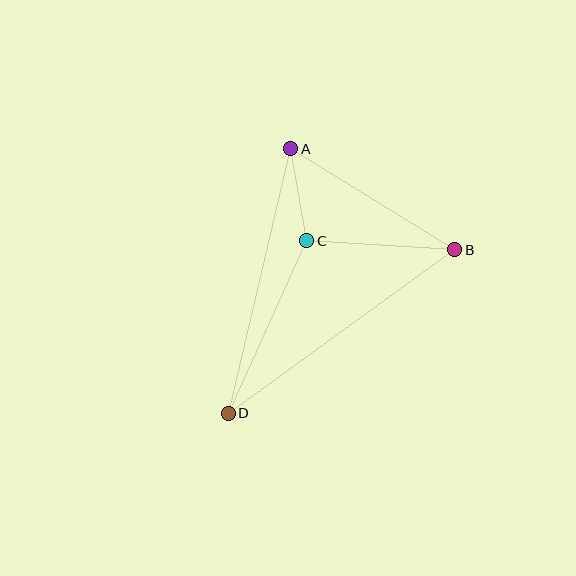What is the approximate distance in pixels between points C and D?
The distance between C and D is approximately 190 pixels.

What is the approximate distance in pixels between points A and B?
The distance between A and B is approximately 192 pixels.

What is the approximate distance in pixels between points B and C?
The distance between B and C is approximately 148 pixels.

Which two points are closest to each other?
Points A and C are closest to each other.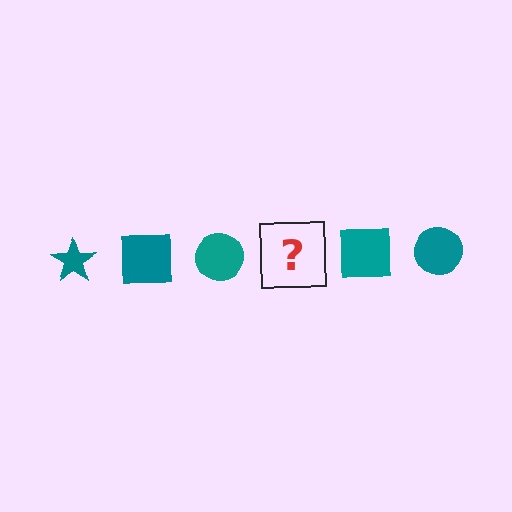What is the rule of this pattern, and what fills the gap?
The rule is that the pattern cycles through star, square, circle shapes in teal. The gap should be filled with a teal star.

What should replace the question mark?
The question mark should be replaced with a teal star.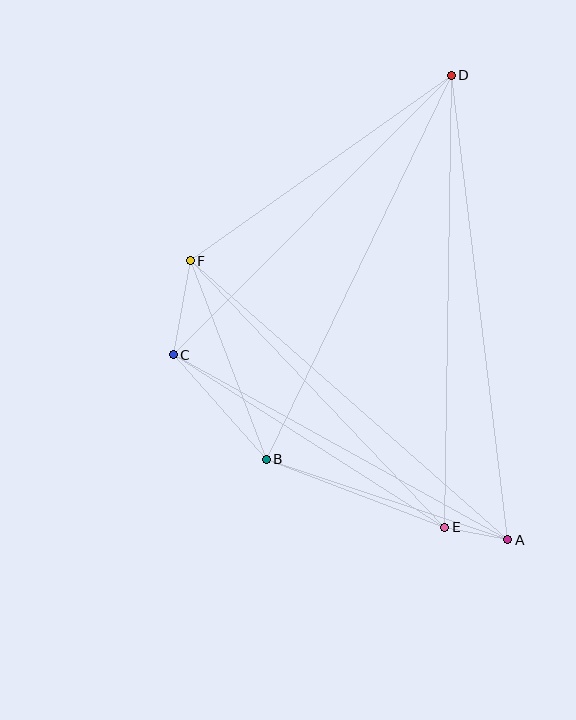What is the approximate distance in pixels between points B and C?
The distance between B and C is approximately 140 pixels.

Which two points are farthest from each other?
Points A and D are farthest from each other.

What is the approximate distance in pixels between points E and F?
The distance between E and F is approximately 368 pixels.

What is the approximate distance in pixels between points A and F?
The distance between A and F is approximately 422 pixels.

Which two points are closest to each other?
Points A and E are closest to each other.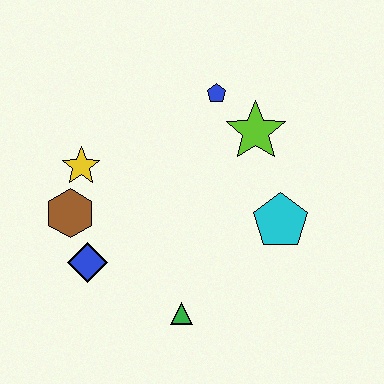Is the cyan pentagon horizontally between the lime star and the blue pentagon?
No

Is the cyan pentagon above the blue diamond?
Yes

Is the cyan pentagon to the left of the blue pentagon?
No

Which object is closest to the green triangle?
The blue diamond is closest to the green triangle.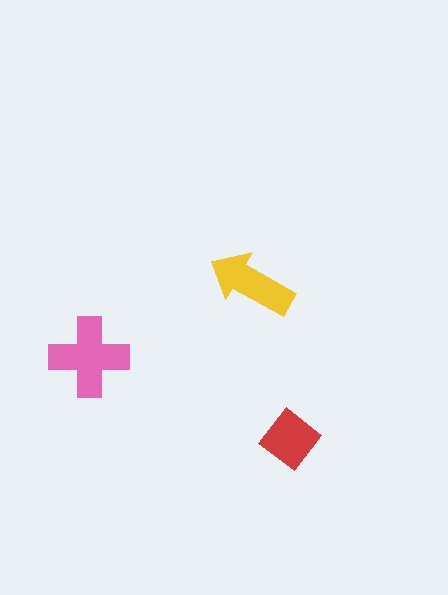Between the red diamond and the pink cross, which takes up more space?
The pink cross.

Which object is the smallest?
The red diamond.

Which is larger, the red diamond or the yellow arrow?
The yellow arrow.